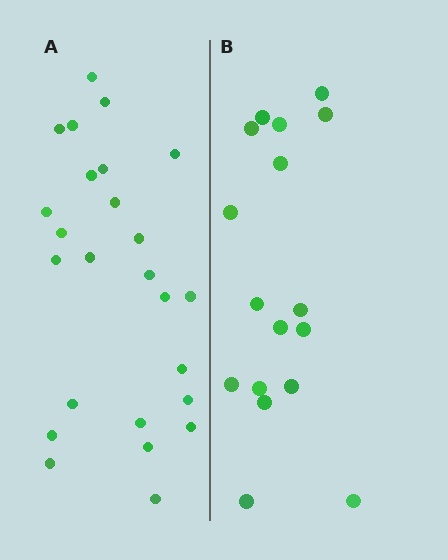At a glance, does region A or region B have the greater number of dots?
Region A (the left region) has more dots.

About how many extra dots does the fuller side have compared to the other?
Region A has roughly 8 or so more dots than region B.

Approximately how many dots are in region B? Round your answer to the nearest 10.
About 20 dots. (The exact count is 17, which rounds to 20.)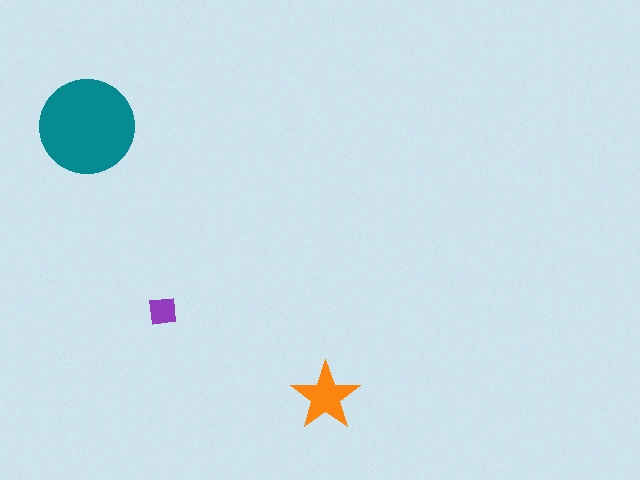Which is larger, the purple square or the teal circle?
The teal circle.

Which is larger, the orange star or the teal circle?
The teal circle.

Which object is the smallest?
The purple square.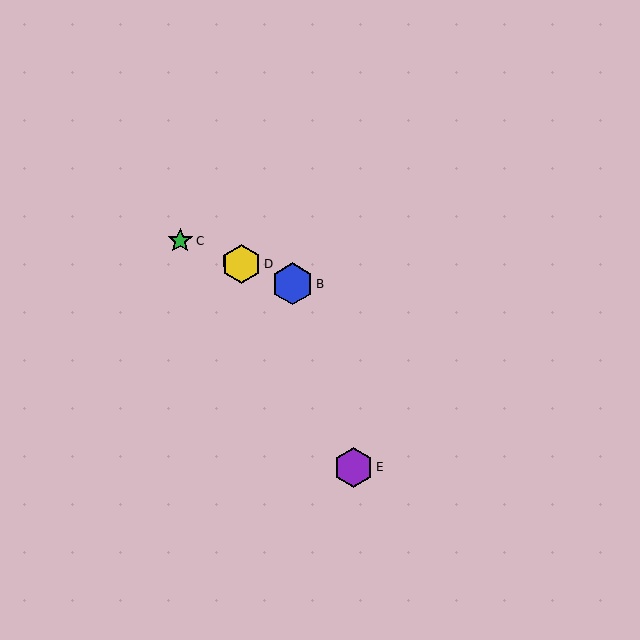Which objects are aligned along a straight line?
Objects A, B, C, D are aligned along a straight line.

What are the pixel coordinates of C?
Object C is at (180, 241).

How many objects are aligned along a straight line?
4 objects (A, B, C, D) are aligned along a straight line.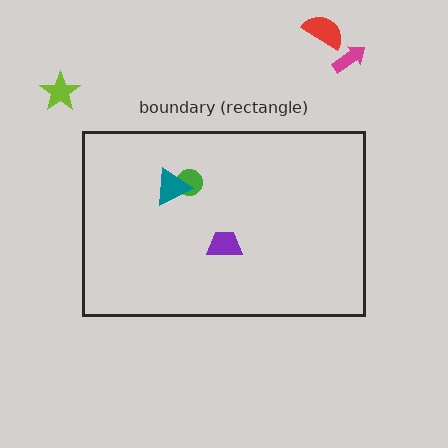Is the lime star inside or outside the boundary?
Outside.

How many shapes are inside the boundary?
3 inside, 3 outside.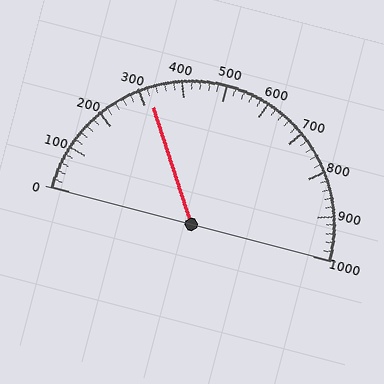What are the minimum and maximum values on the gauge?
The gauge ranges from 0 to 1000.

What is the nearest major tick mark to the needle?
The nearest major tick mark is 300.